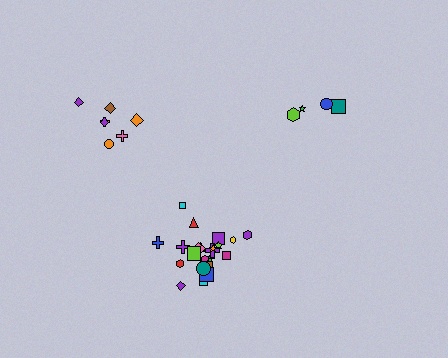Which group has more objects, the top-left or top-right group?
The top-left group.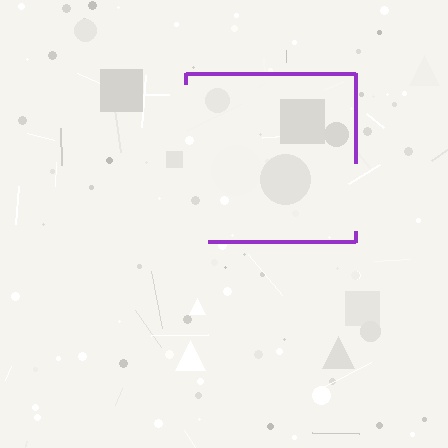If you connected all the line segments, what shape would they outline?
They would outline a square.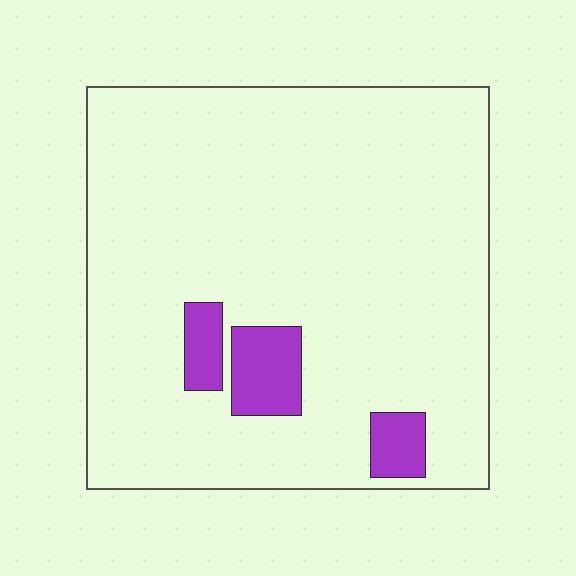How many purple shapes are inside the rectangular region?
3.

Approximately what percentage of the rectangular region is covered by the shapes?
Approximately 10%.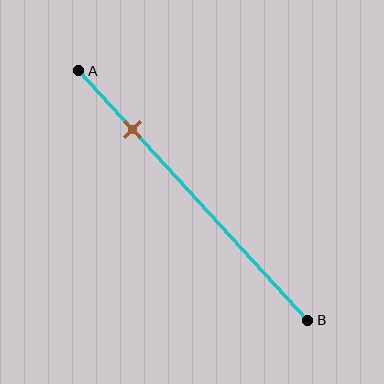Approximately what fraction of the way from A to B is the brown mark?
The brown mark is approximately 25% of the way from A to B.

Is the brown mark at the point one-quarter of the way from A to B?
Yes, the mark is approximately at the one-quarter point.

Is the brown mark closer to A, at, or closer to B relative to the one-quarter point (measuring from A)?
The brown mark is approximately at the one-quarter point of segment AB.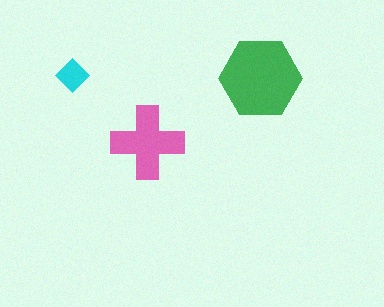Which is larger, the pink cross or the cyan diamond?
The pink cross.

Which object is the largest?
The green hexagon.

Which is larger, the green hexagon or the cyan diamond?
The green hexagon.